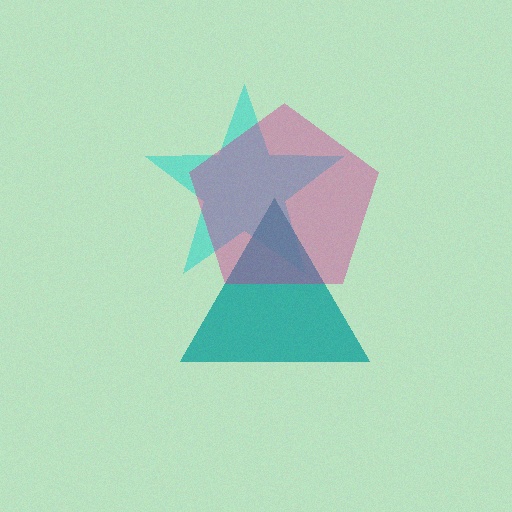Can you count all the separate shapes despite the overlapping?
Yes, there are 3 separate shapes.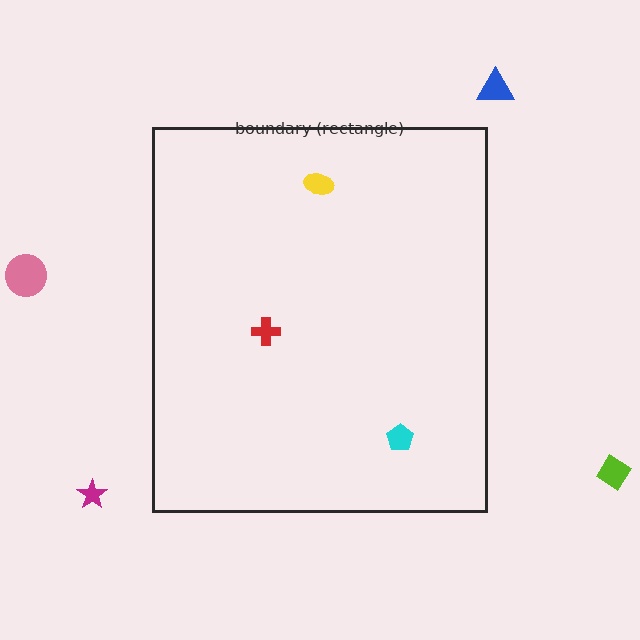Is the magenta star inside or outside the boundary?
Outside.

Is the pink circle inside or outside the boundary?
Outside.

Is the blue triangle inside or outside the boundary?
Outside.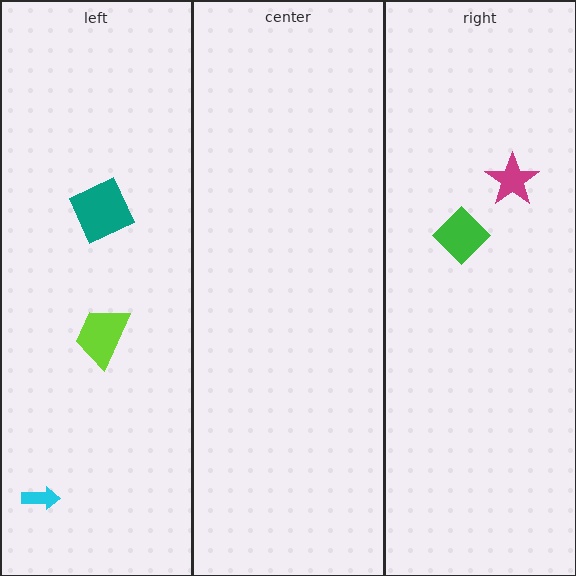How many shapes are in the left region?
3.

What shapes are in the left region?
The teal square, the lime trapezoid, the cyan arrow.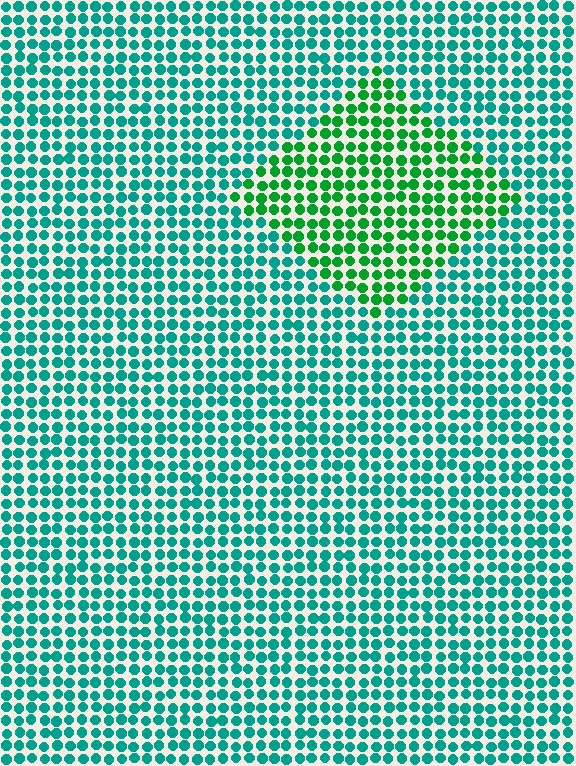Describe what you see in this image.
The image is filled with small teal elements in a uniform arrangement. A diamond-shaped region is visible where the elements are tinted to a slightly different hue, forming a subtle color boundary.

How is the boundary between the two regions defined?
The boundary is defined purely by a slight shift in hue (about 37 degrees). Spacing, size, and orientation are identical on both sides.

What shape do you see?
I see a diamond.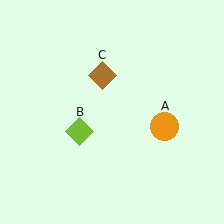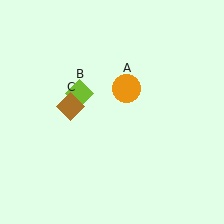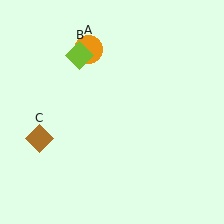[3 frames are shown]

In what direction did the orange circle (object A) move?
The orange circle (object A) moved up and to the left.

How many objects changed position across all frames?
3 objects changed position: orange circle (object A), lime diamond (object B), brown diamond (object C).